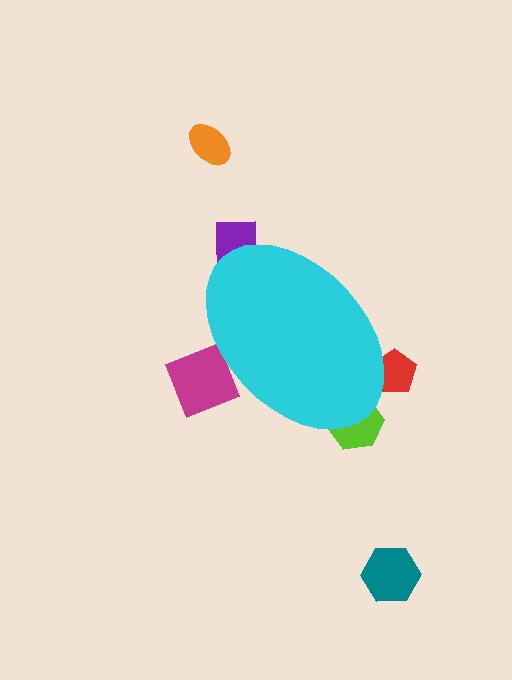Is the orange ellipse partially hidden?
No, the orange ellipse is fully visible.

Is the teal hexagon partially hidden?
No, the teal hexagon is fully visible.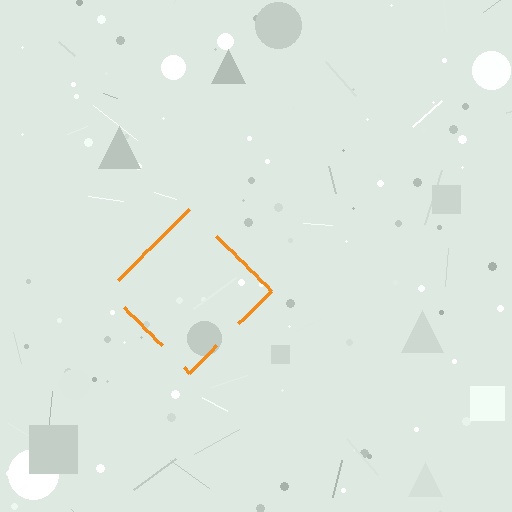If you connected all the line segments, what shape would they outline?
They would outline a diamond.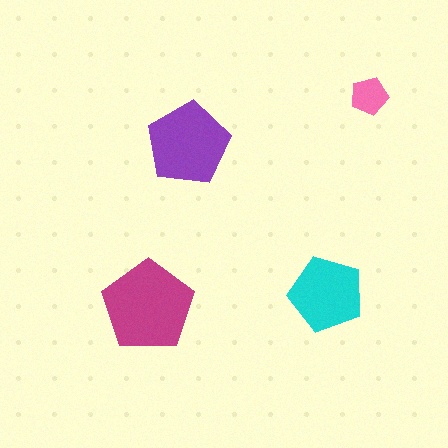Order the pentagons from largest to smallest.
the magenta one, the purple one, the cyan one, the pink one.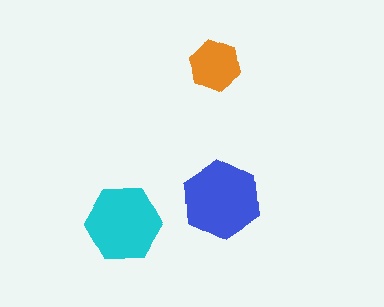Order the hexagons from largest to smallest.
the blue one, the cyan one, the orange one.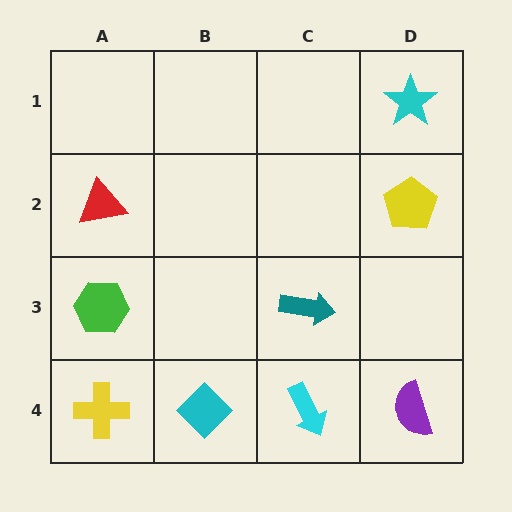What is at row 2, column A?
A red triangle.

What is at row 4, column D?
A purple semicircle.